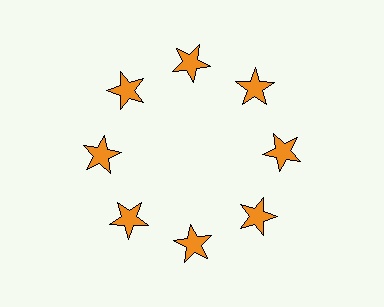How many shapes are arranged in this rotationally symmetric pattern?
There are 8 shapes, arranged in 8 groups of 1.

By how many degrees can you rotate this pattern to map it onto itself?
The pattern maps onto itself every 45 degrees of rotation.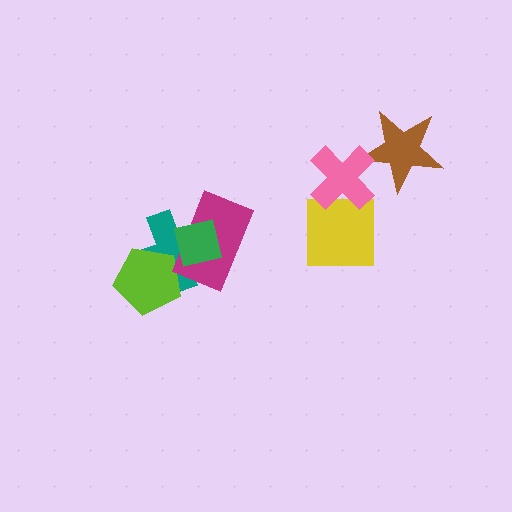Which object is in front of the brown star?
The pink cross is in front of the brown star.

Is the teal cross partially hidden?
Yes, it is partially covered by another shape.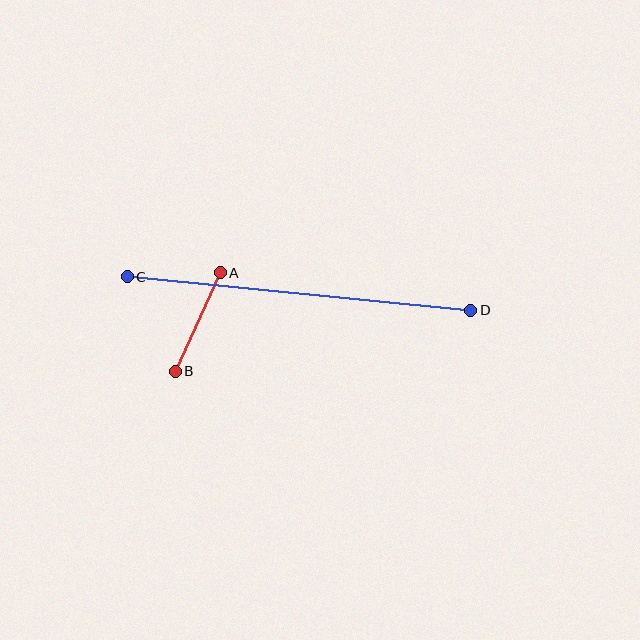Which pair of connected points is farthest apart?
Points C and D are farthest apart.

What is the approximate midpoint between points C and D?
The midpoint is at approximately (299, 294) pixels.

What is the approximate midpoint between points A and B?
The midpoint is at approximately (198, 322) pixels.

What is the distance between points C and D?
The distance is approximately 345 pixels.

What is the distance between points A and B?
The distance is approximately 108 pixels.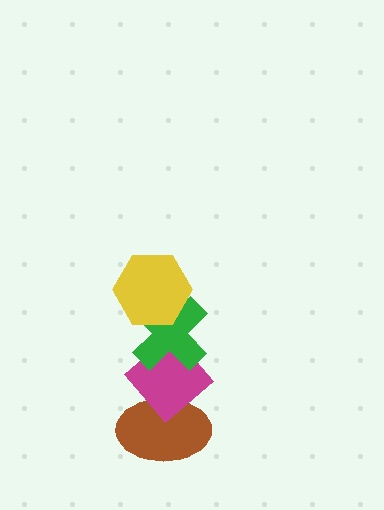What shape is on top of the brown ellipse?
The magenta diamond is on top of the brown ellipse.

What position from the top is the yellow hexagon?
The yellow hexagon is 1st from the top.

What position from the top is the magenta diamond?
The magenta diamond is 3rd from the top.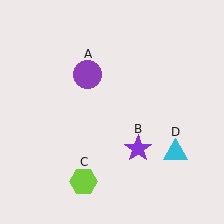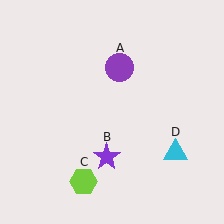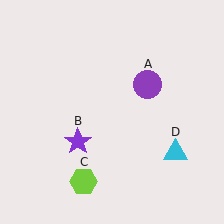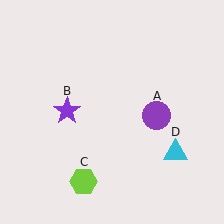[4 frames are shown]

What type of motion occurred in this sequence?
The purple circle (object A), purple star (object B) rotated clockwise around the center of the scene.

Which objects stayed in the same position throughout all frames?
Lime hexagon (object C) and cyan triangle (object D) remained stationary.